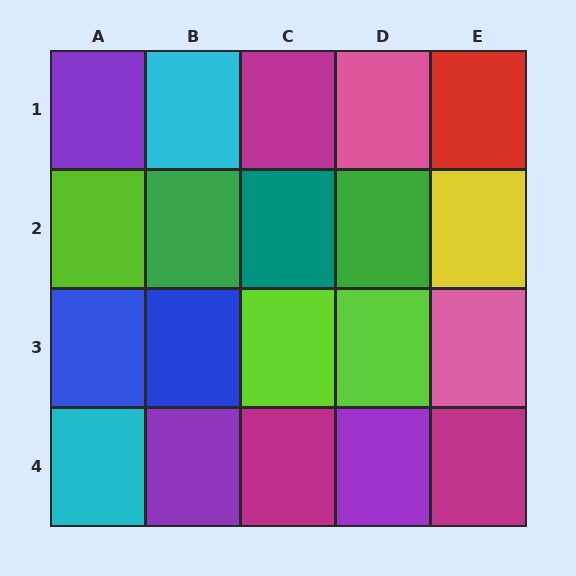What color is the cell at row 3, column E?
Pink.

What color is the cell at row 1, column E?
Red.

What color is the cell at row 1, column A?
Purple.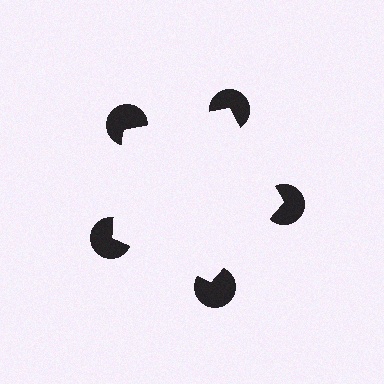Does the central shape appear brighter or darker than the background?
It typically appears slightly brighter than the background, even though no actual brightness change is drawn.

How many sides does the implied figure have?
5 sides.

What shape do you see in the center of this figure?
An illusory pentagon — its edges are inferred from the aligned wedge cuts in the pac-man discs, not physically drawn.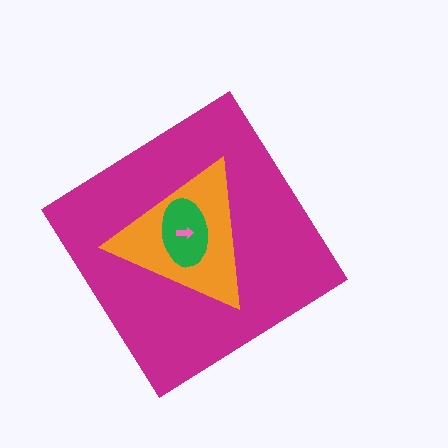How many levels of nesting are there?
4.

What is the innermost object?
The pink arrow.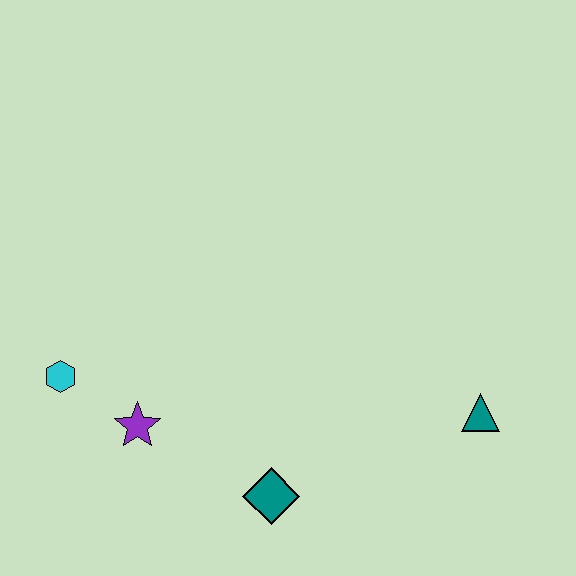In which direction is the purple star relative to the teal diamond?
The purple star is to the left of the teal diamond.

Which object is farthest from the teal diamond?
The cyan hexagon is farthest from the teal diamond.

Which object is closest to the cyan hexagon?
The purple star is closest to the cyan hexagon.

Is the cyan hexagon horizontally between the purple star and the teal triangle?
No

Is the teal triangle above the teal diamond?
Yes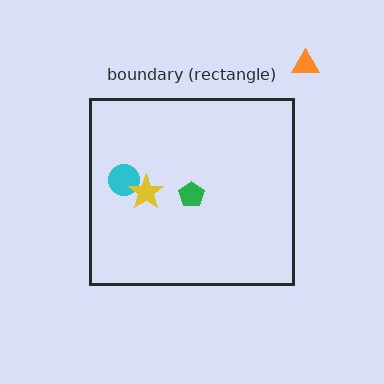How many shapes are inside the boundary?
3 inside, 1 outside.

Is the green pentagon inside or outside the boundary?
Inside.